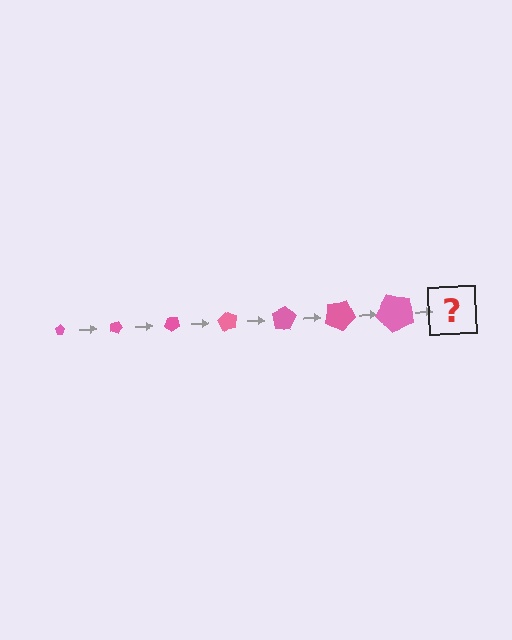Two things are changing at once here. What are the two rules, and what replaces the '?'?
The two rules are that the pentagon grows larger each step and it rotates 20 degrees each step. The '?' should be a pentagon, larger than the previous one and rotated 140 degrees from the start.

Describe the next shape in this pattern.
It should be a pentagon, larger than the previous one and rotated 140 degrees from the start.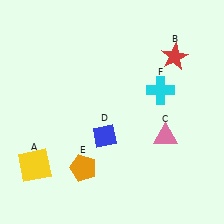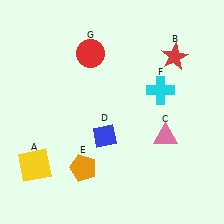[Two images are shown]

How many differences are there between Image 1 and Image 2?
There is 1 difference between the two images.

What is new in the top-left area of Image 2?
A red circle (G) was added in the top-left area of Image 2.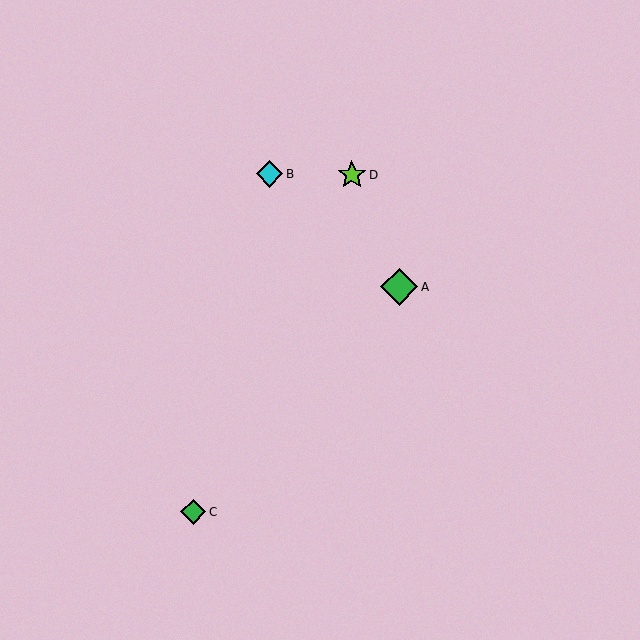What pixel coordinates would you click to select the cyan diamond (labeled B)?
Click at (269, 174) to select the cyan diamond B.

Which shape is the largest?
The green diamond (labeled A) is the largest.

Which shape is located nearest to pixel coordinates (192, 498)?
The green diamond (labeled C) at (193, 512) is nearest to that location.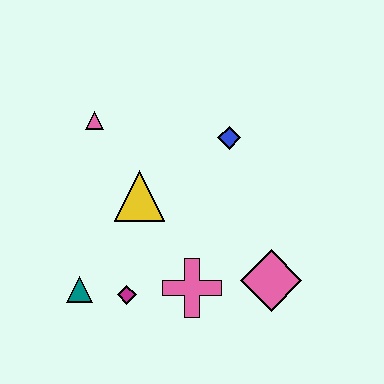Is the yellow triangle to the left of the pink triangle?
No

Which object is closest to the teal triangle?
The magenta diamond is closest to the teal triangle.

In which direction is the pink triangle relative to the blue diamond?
The pink triangle is to the left of the blue diamond.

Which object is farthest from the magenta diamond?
The blue diamond is farthest from the magenta diamond.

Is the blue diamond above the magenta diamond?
Yes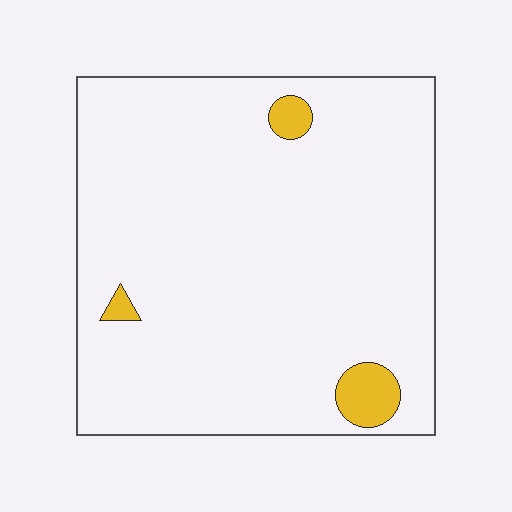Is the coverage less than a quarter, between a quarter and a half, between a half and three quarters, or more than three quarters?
Less than a quarter.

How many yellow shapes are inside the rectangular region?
3.